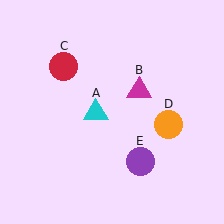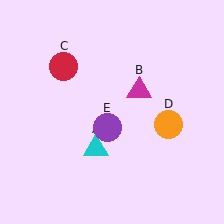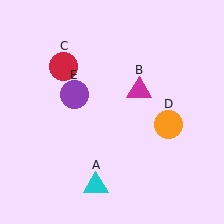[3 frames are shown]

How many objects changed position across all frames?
2 objects changed position: cyan triangle (object A), purple circle (object E).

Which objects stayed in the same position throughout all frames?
Magenta triangle (object B) and red circle (object C) and orange circle (object D) remained stationary.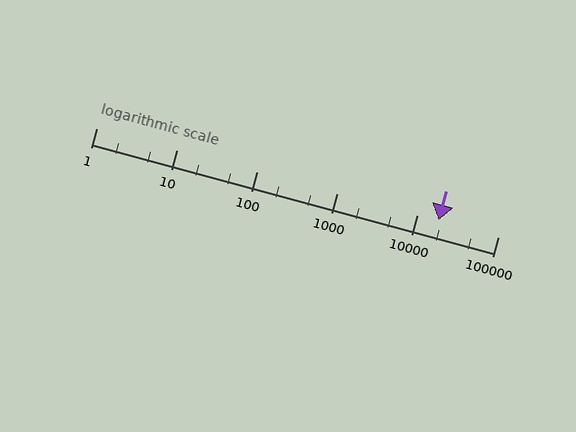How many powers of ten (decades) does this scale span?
The scale spans 5 decades, from 1 to 100000.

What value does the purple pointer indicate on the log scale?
The pointer indicates approximately 18000.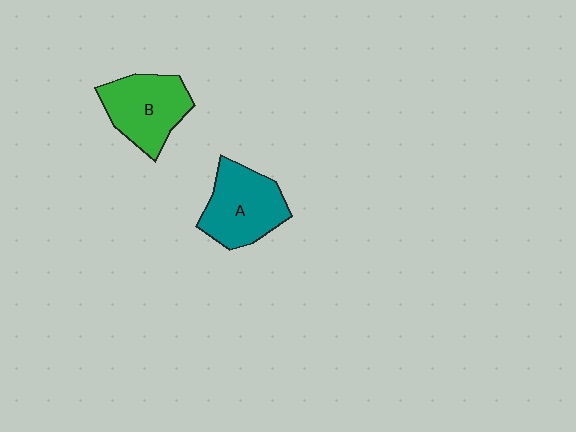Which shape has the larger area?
Shape A (teal).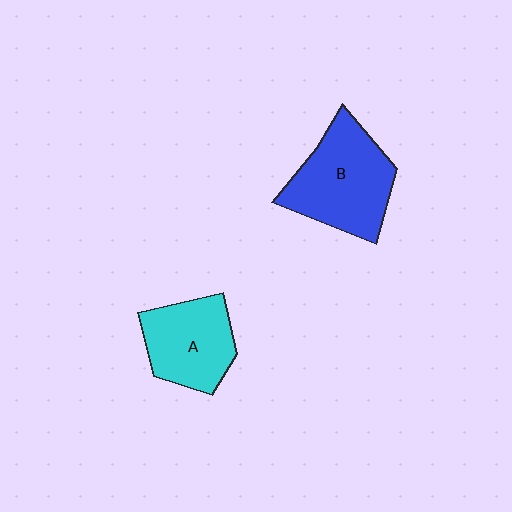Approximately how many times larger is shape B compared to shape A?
Approximately 1.3 times.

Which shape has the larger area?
Shape B (blue).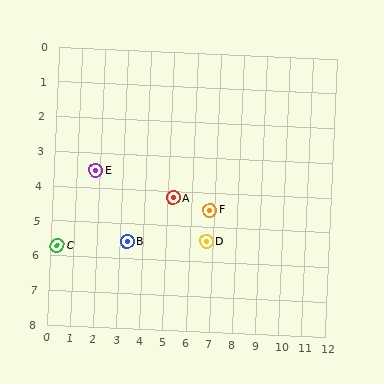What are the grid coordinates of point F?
Point F is at approximately (6.8, 4.5).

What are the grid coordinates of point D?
Point D is at approximately (6.7, 5.4).